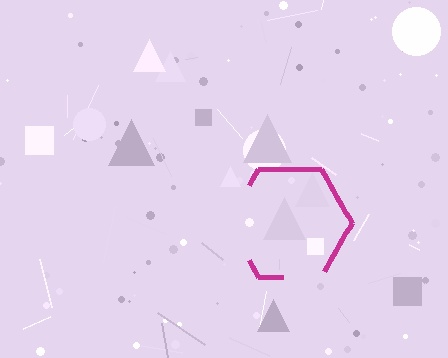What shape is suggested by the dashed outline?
The dashed outline suggests a hexagon.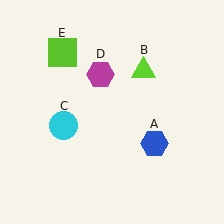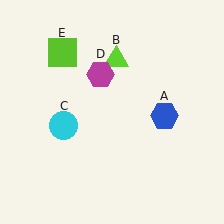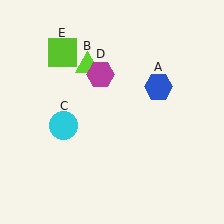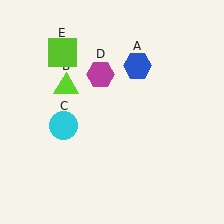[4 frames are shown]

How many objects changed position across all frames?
2 objects changed position: blue hexagon (object A), lime triangle (object B).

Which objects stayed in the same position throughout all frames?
Cyan circle (object C) and magenta hexagon (object D) and lime square (object E) remained stationary.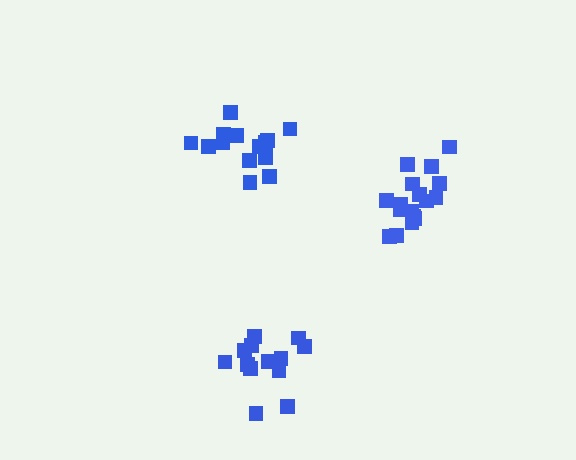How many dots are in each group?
Group 1: 14 dots, Group 2: 17 dots, Group 3: 13 dots (44 total).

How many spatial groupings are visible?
There are 3 spatial groupings.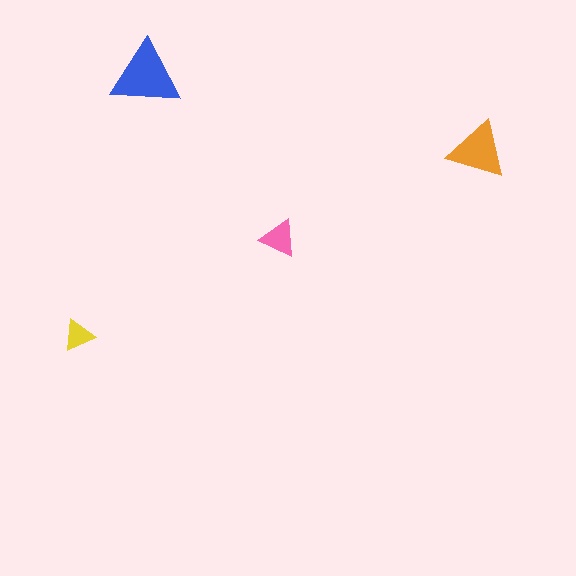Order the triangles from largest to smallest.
the blue one, the orange one, the pink one, the yellow one.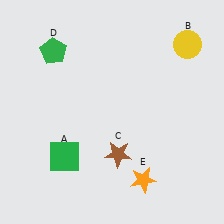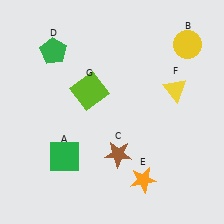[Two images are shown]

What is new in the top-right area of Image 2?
A yellow triangle (F) was added in the top-right area of Image 2.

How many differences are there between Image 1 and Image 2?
There are 2 differences between the two images.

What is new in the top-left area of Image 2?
A lime square (G) was added in the top-left area of Image 2.